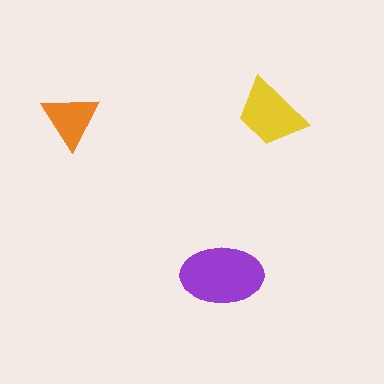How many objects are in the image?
There are 3 objects in the image.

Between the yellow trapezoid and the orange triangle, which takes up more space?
The yellow trapezoid.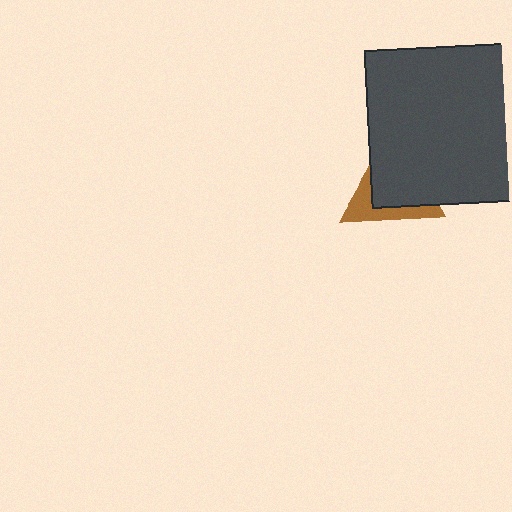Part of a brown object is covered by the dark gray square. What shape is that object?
It is a triangle.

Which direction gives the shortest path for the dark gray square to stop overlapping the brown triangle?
Moving toward the upper-right gives the shortest separation.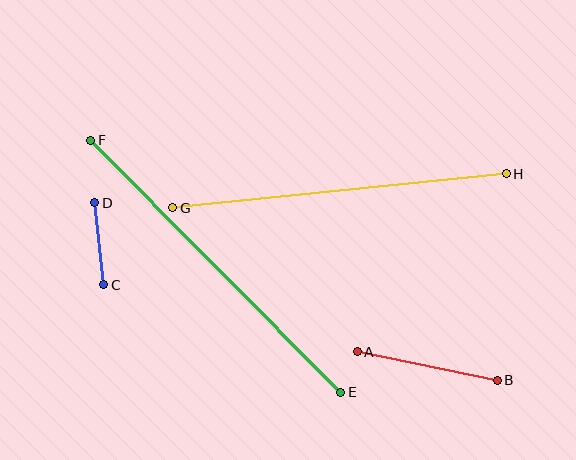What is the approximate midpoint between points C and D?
The midpoint is at approximately (99, 244) pixels.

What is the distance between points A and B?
The distance is approximately 143 pixels.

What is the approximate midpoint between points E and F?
The midpoint is at approximately (216, 266) pixels.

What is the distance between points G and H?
The distance is approximately 336 pixels.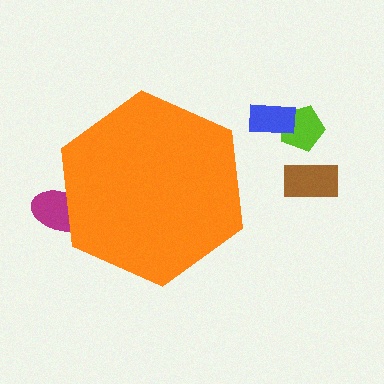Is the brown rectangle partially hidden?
No, the brown rectangle is fully visible.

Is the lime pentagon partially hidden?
No, the lime pentagon is fully visible.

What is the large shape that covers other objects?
An orange hexagon.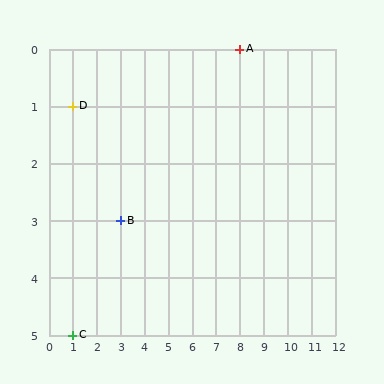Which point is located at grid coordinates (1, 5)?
Point C is at (1, 5).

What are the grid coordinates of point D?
Point D is at grid coordinates (1, 1).